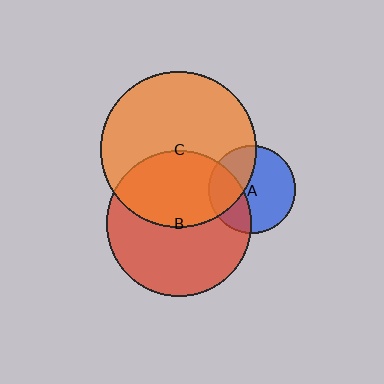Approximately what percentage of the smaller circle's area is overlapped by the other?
Approximately 35%.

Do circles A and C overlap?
Yes.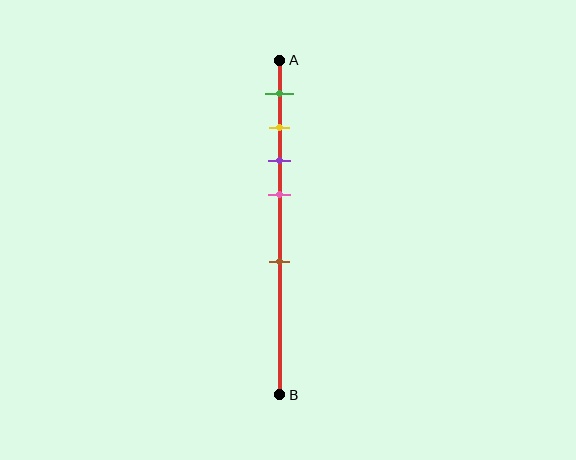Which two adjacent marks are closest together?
The yellow and purple marks are the closest adjacent pair.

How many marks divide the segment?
There are 5 marks dividing the segment.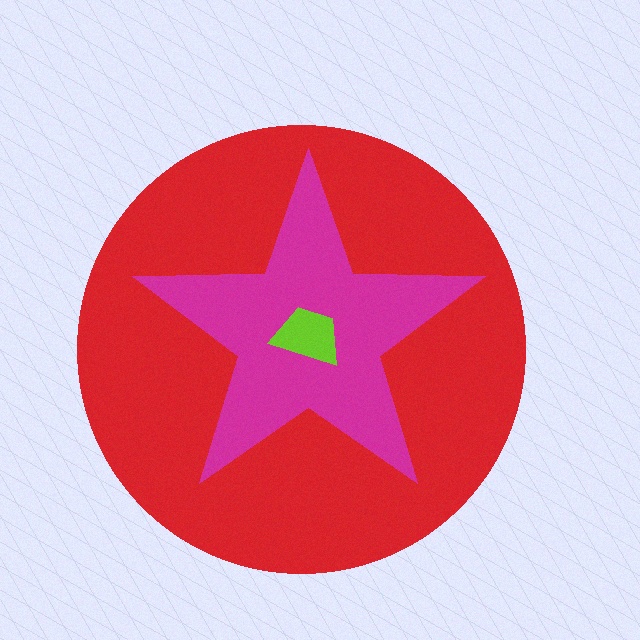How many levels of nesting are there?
3.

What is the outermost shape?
The red circle.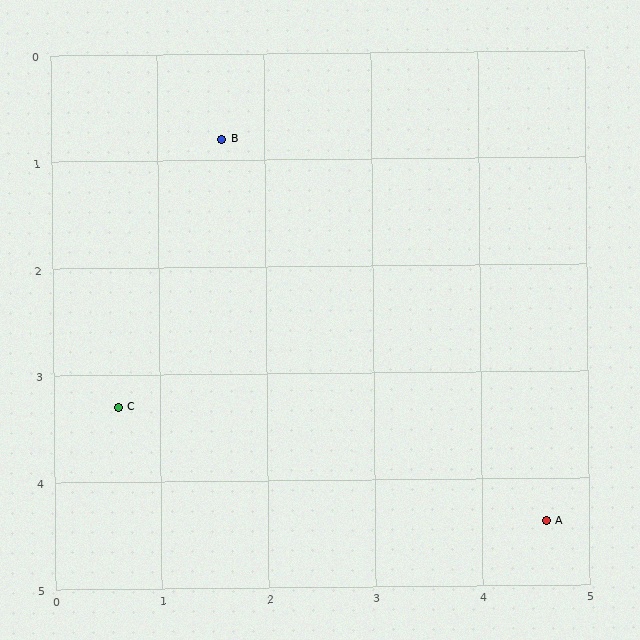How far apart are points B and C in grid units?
Points B and C are about 2.7 grid units apart.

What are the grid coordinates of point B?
Point B is at approximately (1.6, 0.8).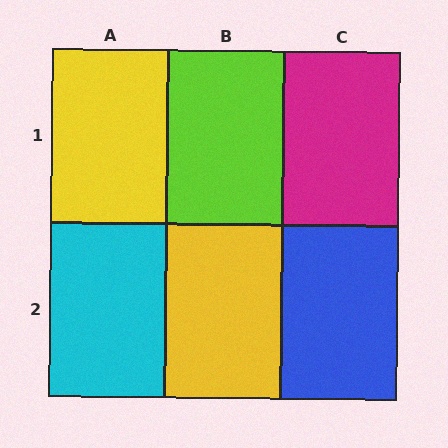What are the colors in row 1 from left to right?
Yellow, lime, magenta.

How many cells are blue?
1 cell is blue.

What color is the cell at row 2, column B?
Yellow.